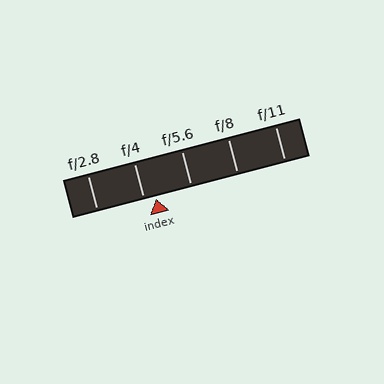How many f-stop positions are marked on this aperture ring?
There are 5 f-stop positions marked.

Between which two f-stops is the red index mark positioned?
The index mark is between f/4 and f/5.6.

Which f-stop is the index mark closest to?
The index mark is closest to f/4.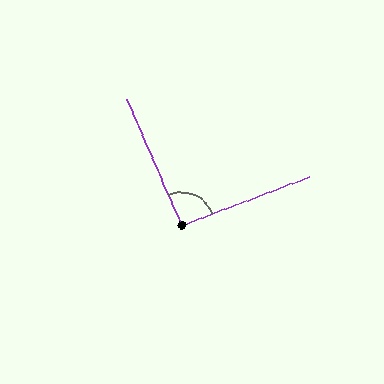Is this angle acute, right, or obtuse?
It is approximately a right angle.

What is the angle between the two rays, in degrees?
Approximately 93 degrees.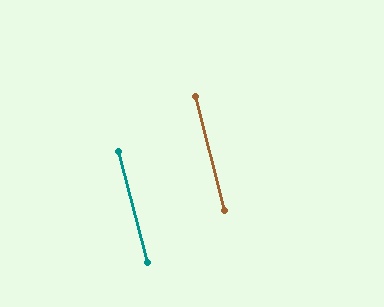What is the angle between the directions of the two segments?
Approximately 0 degrees.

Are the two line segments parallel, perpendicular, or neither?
Parallel — their directions differ by only 0.3°.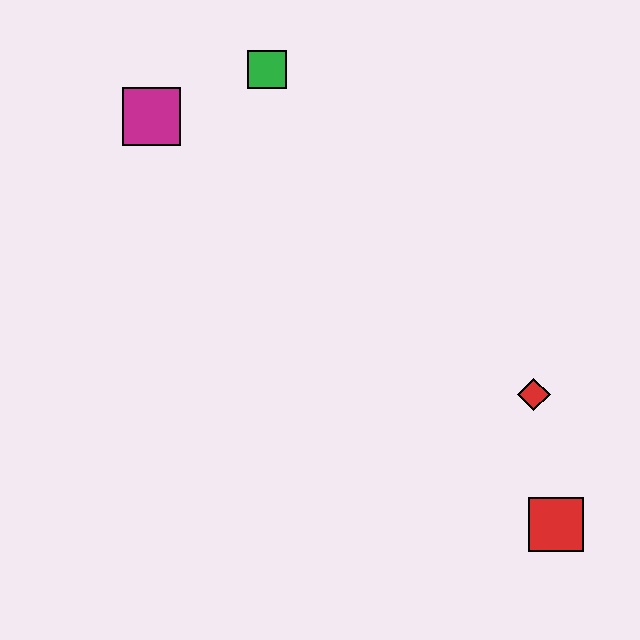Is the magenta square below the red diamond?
No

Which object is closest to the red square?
The red diamond is closest to the red square.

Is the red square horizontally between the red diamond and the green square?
No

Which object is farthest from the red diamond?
The magenta square is farthest from the red diamond.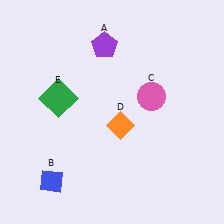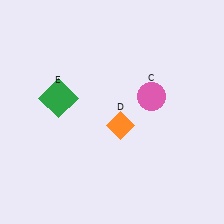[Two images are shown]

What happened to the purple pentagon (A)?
The purple pentagon (A) was removed in Image 2. It was in the top-left area of Image 1.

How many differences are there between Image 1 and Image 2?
There are 2 differences between the two images.